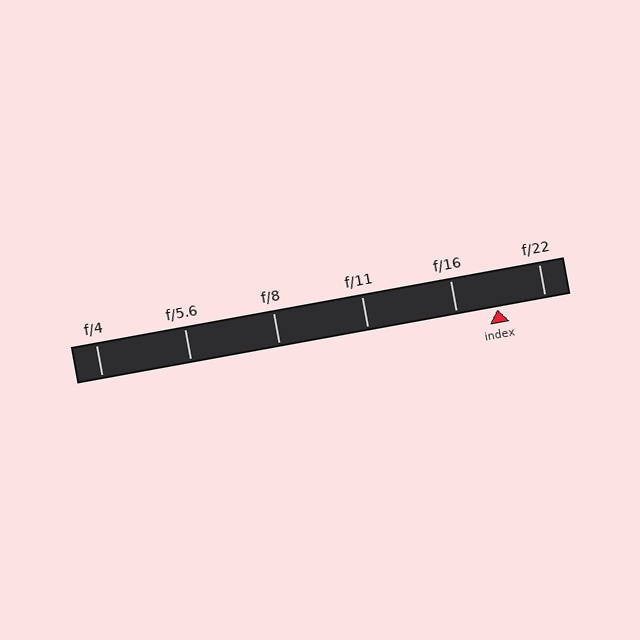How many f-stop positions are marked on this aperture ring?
There are 6 f-stop positions marked.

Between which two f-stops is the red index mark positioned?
The index mark is between f/16 and f/22.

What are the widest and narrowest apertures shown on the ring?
The widest aperture shown is f/4 and the narrowest is f/22.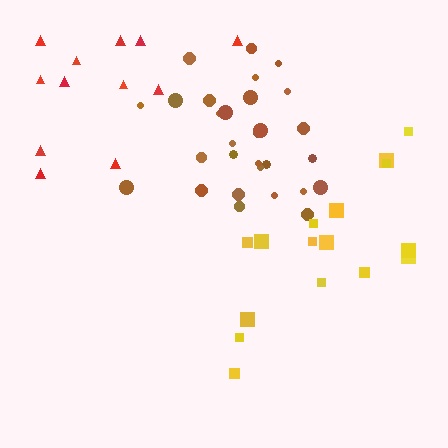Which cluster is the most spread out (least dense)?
Red.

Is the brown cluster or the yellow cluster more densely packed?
Brown.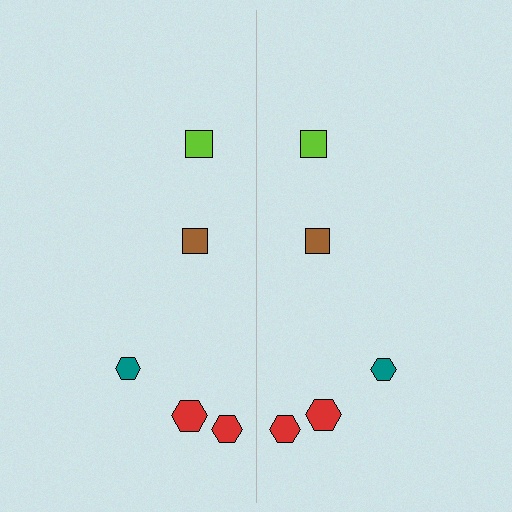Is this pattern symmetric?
Yes, this pattern has bilateral (reflection) symmetry.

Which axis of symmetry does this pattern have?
The pattern has a vertical axis of symmetry running through the center of the image.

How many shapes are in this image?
There are 10 shapes in this image.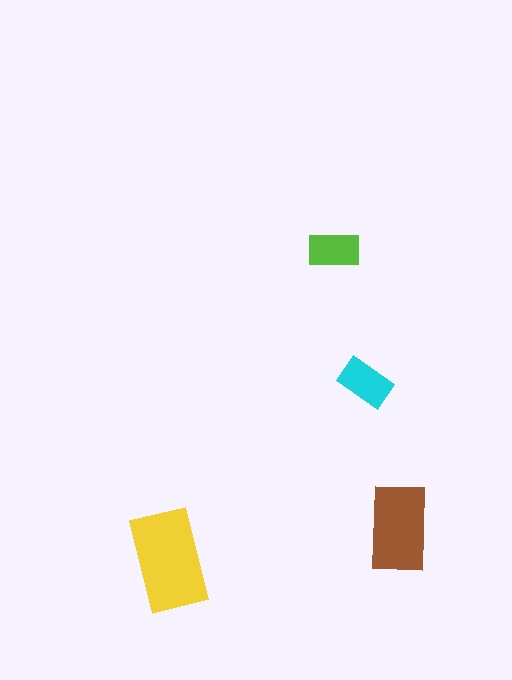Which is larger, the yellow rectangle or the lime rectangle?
The yellow one.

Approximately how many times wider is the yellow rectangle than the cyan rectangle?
About 2 times wider.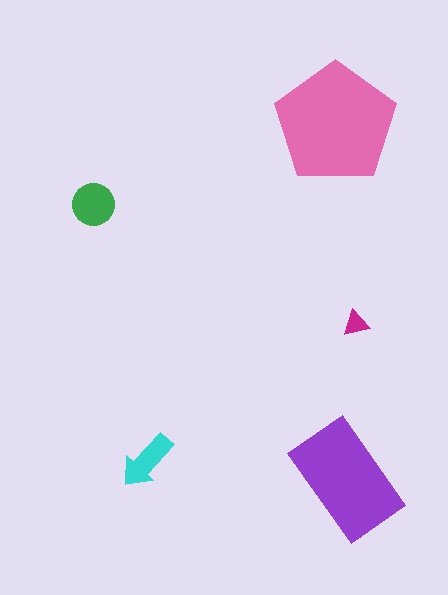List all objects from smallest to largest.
The magenta triangle, the cyan arrow, the green circle, the purple rectangle, the pink pentagon.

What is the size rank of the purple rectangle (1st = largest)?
2nd.